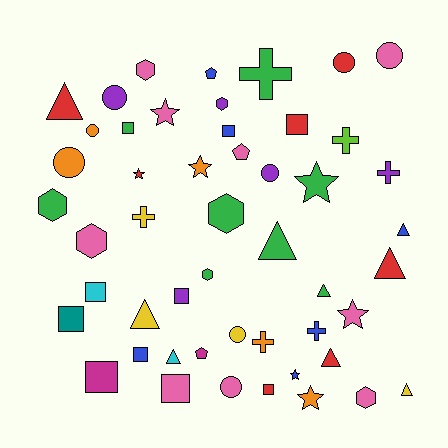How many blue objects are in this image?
There are 6 blue objects.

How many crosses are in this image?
There are 6 crosses.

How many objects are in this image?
There are 50 objects.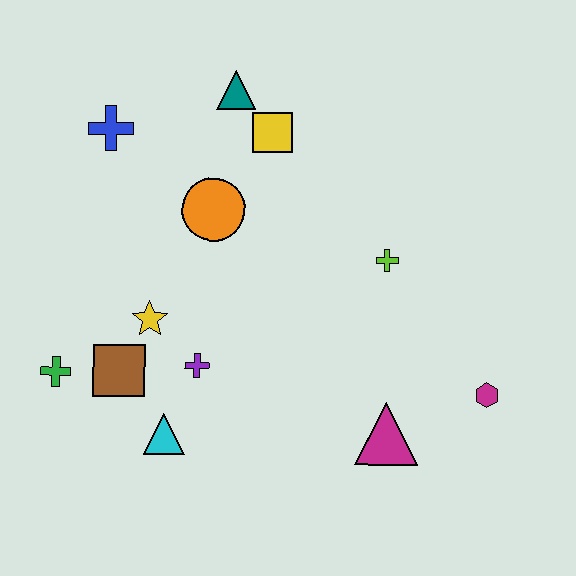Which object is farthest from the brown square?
The magenta hexagon is farthest from the brown square.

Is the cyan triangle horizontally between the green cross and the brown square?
No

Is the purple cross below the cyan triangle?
No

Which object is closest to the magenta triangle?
The magenta hexagon is closest to the magenta triangle.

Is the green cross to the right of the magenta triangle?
No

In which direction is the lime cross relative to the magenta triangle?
The lime cross is above the magenta triangle.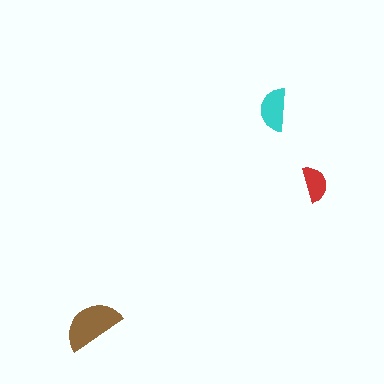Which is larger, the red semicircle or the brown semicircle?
The brown one.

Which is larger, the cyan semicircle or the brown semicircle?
The brown one.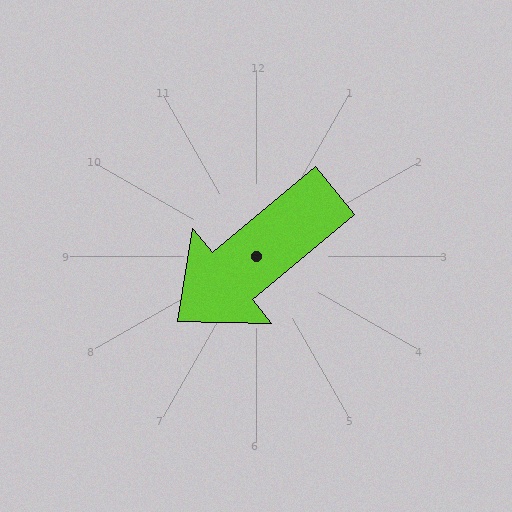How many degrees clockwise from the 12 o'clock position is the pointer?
Approximately 230 degrees.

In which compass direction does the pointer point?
Southwest.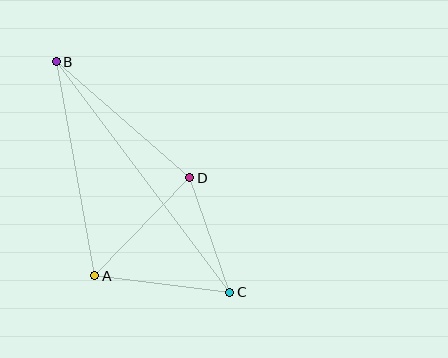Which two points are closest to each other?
Points C and D are closest to each other.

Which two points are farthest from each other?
Points B and C are farthest from each other.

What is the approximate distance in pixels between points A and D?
The distance between A and D is approximately 137 pixels.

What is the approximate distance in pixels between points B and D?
The distance between B and D is approximately 177 pixels.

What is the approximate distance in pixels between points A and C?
The distance between A and C is approximately 136 pixels.